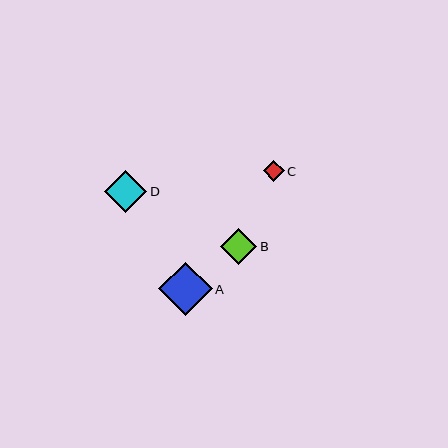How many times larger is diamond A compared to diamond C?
Diamond A is approximately 2.6 times the size of diamond C.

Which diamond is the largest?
Diamond A is the largest with a size of approximately 53 pixels.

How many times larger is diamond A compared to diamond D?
Diamond A is approximately 1.3 times the size of diamond D.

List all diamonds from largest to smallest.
From largest to smallest: A, D, B, C.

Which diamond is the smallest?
Diamond C is the smallest with a size of approximately 21 pixels.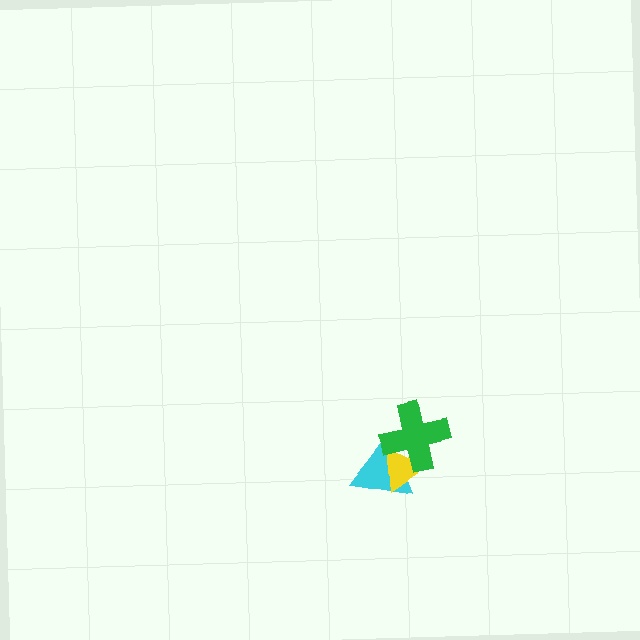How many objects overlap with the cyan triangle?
2 objects overlap with the cyan triangle.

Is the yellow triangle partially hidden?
Yes, it is partially covered by another shape.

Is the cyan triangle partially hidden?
Yes, it is partially covered by another shape.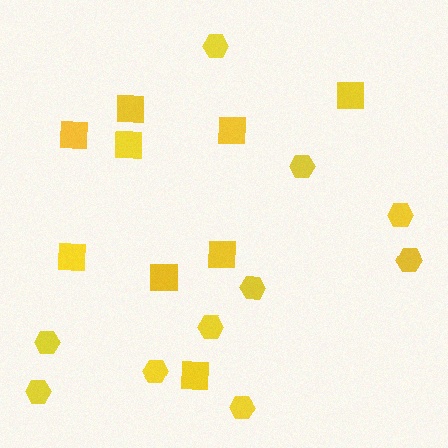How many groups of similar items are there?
There are 2 groups: one group of hexagons (10) and one group of squares (9).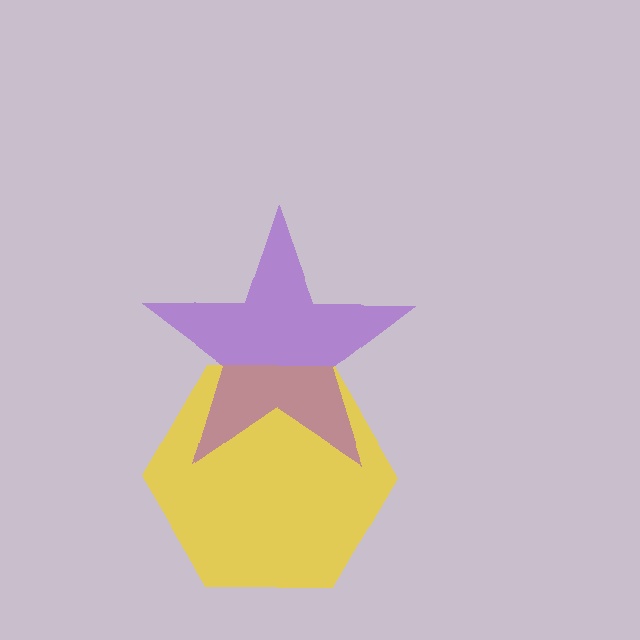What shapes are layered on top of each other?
The layered shapes are: a yellow hexagon, a purple star.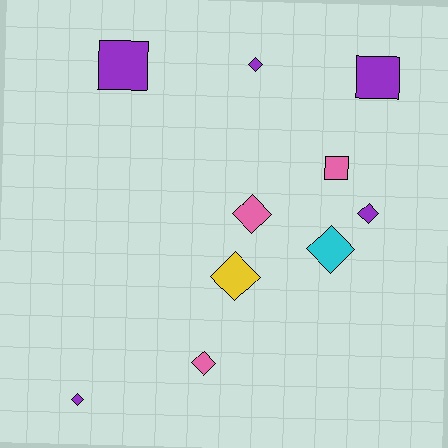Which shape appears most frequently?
Diamond, with 7 objects.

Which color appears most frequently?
Purple, with 5 objects.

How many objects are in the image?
There are 10 objects.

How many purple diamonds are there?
There are 3 purple diamonds.